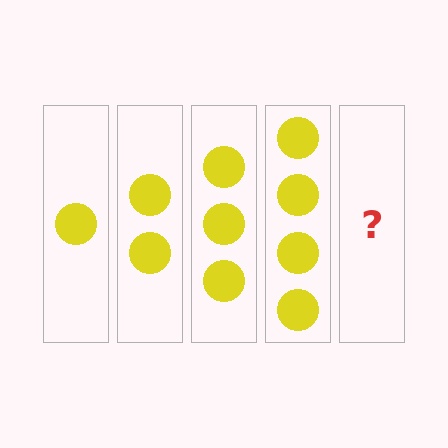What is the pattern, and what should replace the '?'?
The pattern is that each step adds one more circle. The '?' should be 5 circles.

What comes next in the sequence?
The next element should be 5 circles.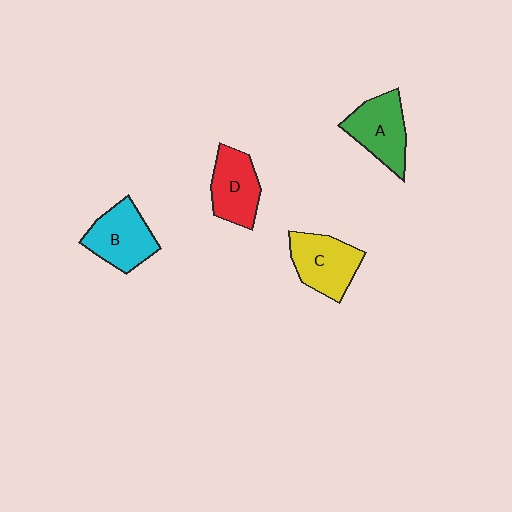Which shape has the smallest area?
Shape D (red).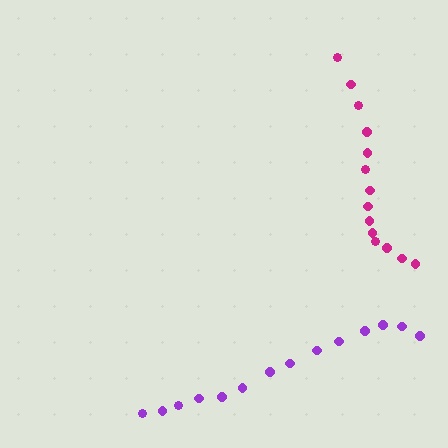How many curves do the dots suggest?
There are 2 distinct paths.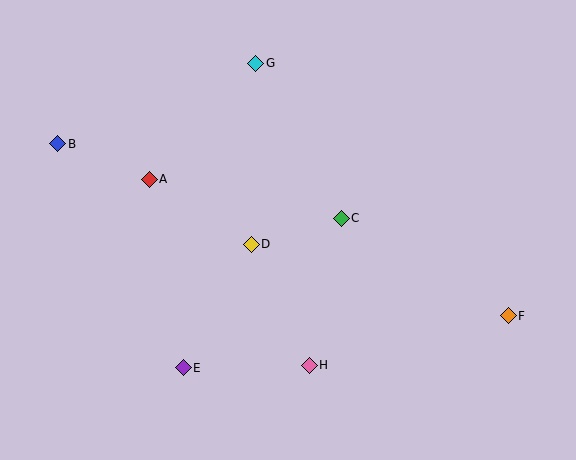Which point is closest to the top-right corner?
Point C is closest to the top-right corner.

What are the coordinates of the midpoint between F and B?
The midpoint between F and B is at (283, 230).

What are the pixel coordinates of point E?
Point E is at (183, 368).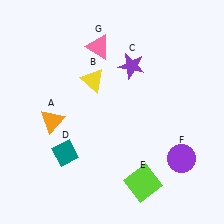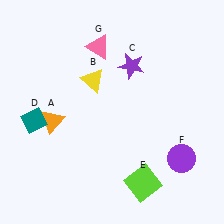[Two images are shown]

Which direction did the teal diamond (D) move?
The teal diamond (D) moved up.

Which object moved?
The teal diamond (D) moved up.